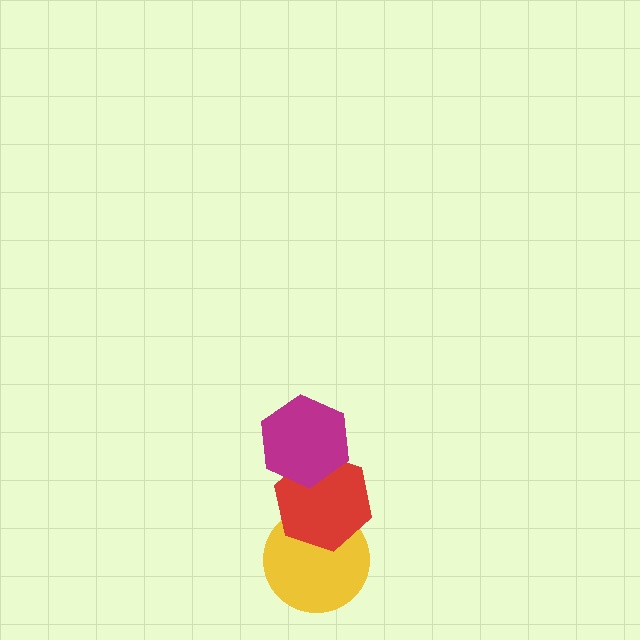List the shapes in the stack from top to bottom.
From top to bottom: the magenta hexagon, the red hexagon, the yellow circle.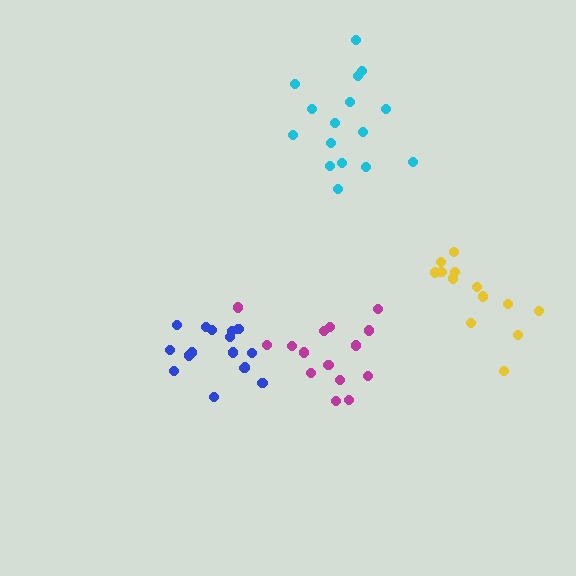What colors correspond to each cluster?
The clusters are colored: blue, magenta, cyan, yellow.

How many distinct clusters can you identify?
There are 4 distinct clusters.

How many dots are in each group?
Group 1: 16 dots, Group 2: 15 dots, Group 3: 16 dots, Group 4: 13 dots (60 total).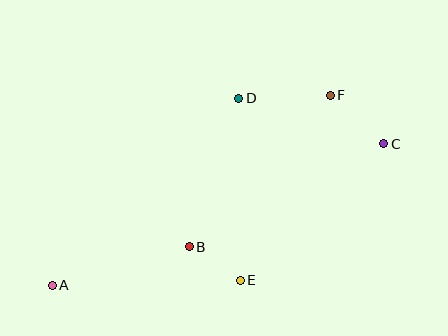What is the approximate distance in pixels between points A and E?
The distance between A and E is approximately 188 pixels.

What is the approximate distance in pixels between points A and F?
The distance between A and F is approximately 337 pixels.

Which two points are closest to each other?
Points B and E are closest to each other.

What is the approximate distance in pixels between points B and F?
The distance between B and F is approximately 207 pixels.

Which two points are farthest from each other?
Points A and C are farthest from each other.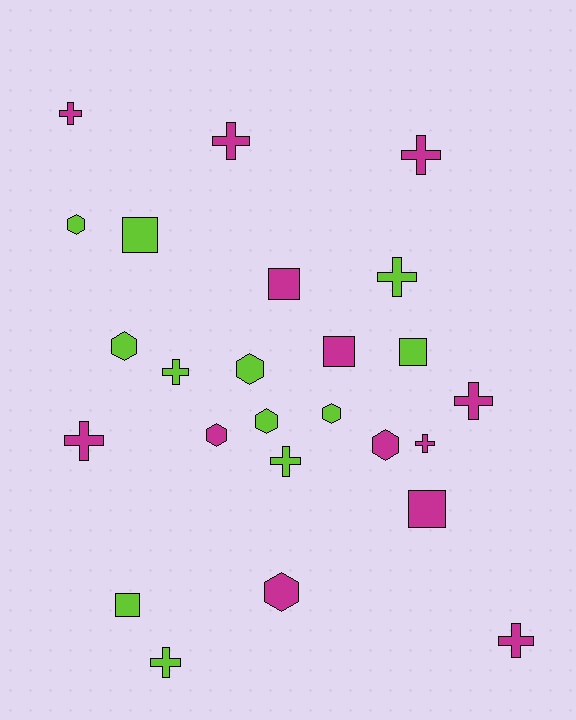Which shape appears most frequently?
Cross, with 11 objects.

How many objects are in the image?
There are 25 objects.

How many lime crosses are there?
There are 4 lime crosses.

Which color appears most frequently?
Magenta, with 13 objects.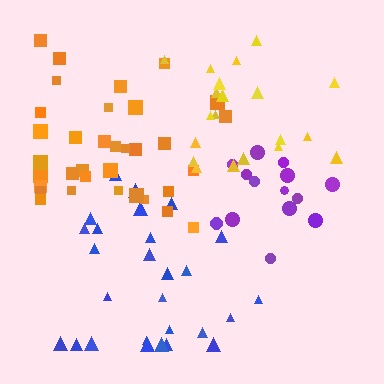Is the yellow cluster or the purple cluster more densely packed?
Yellow.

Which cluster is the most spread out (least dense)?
Blue.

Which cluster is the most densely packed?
Yellow.